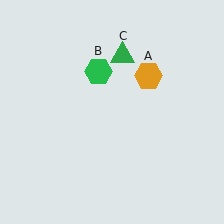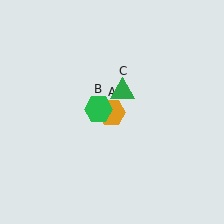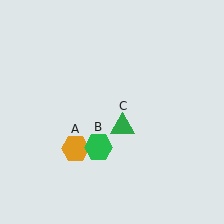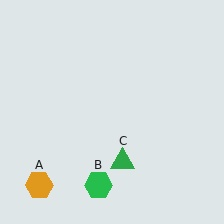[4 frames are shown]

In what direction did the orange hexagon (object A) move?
The orange hexagon (object A) moved down and to the left.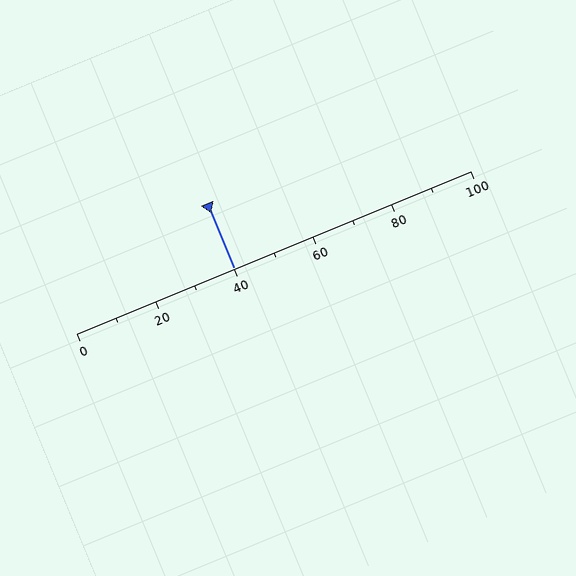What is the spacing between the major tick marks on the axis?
The major ticks are spaced 20 apart.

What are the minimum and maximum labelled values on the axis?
The axis runs from 0 to 100.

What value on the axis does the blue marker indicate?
The marker indicates approximately 40.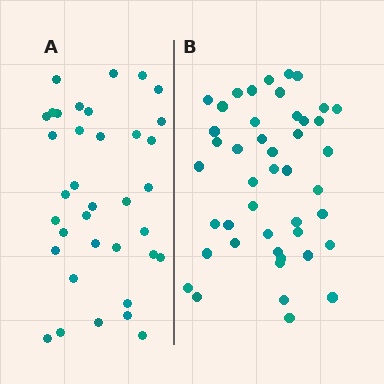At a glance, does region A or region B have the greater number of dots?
Region B (the right region) has more dots.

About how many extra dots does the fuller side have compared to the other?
Region B has roughly 8 or so more dots than region A.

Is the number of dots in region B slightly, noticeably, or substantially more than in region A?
Region B has noticeably more, but not dramatically so. The ratio is roughly 1.2 to 1.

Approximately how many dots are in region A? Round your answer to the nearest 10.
About 40 dots. (The exact count is 36, which rounds to 40.)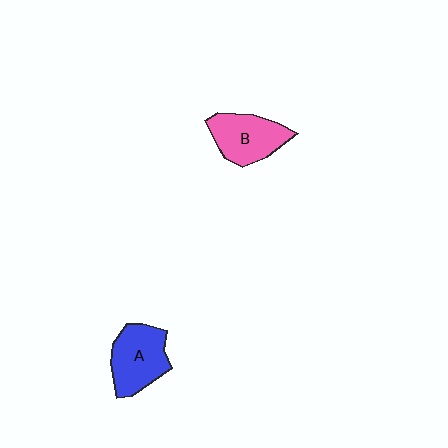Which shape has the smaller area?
Shape B (pink).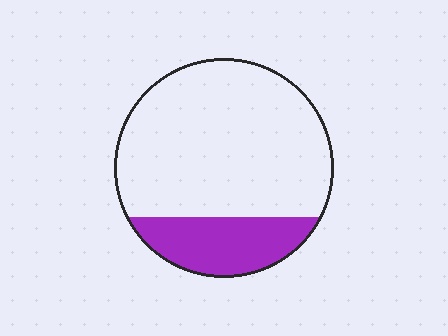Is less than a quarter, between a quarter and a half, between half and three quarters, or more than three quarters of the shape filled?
Less than a quarter.